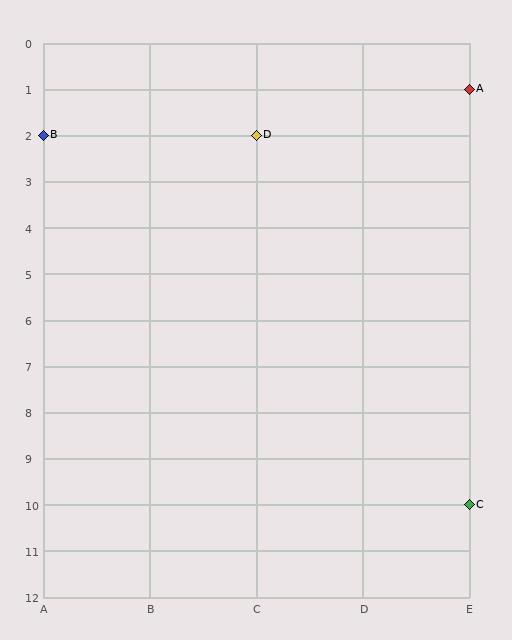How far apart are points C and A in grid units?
Points C and A are 9 rows apart.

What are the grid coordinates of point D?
Point D is at grid coordinates (C, 2).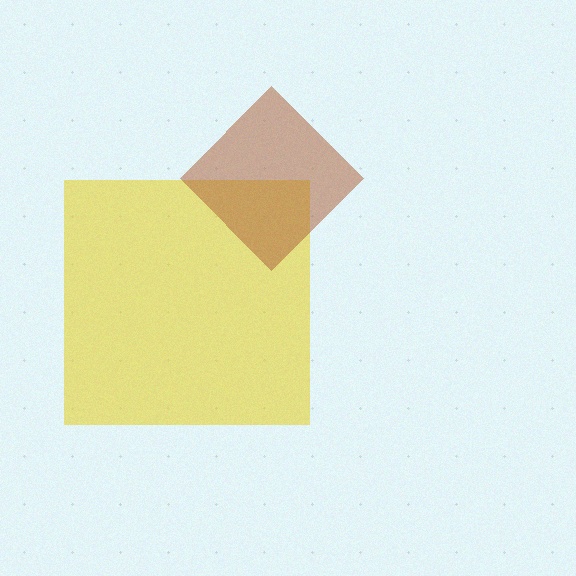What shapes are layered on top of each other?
The layered shapes are: a yellow square, a brown diamond.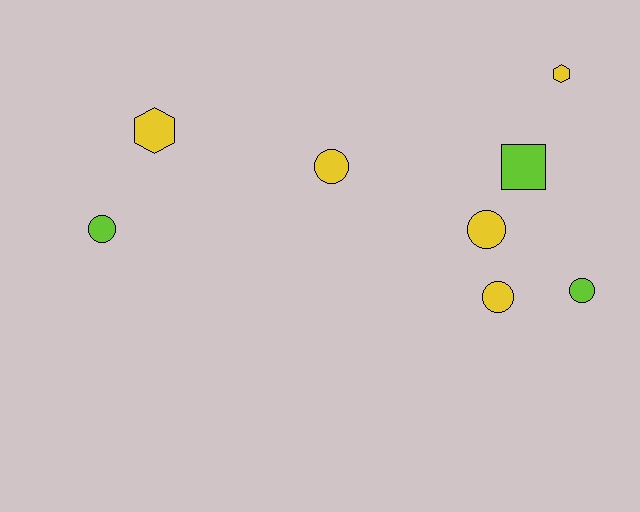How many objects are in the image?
There are 8 objects.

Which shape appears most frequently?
Circle, with 5 objects.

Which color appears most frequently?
Yellow, with 5 objects.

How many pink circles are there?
There are no pink circles.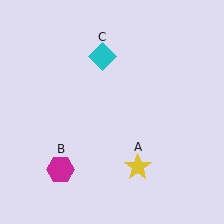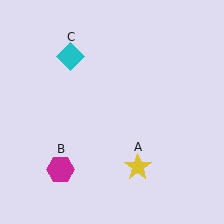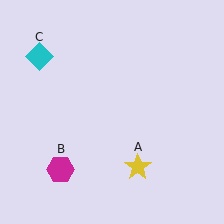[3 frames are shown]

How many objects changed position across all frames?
1 object changed position: cyan diamond (object C).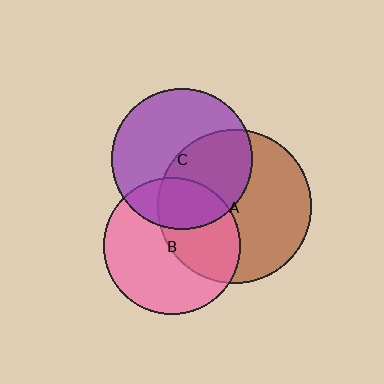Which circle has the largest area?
Circle A (brown).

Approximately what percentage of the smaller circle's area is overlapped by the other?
Approximately 25%.